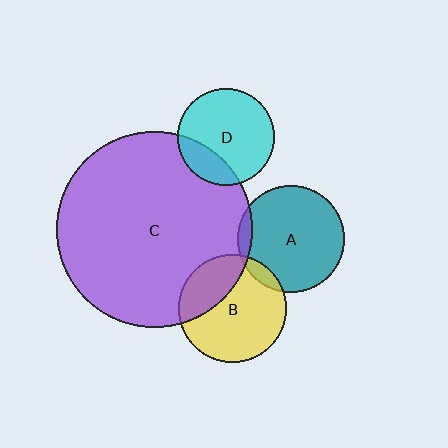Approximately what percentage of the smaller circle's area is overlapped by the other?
Approximately 30%.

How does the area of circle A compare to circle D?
Approximately 1.2 times.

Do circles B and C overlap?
Yes.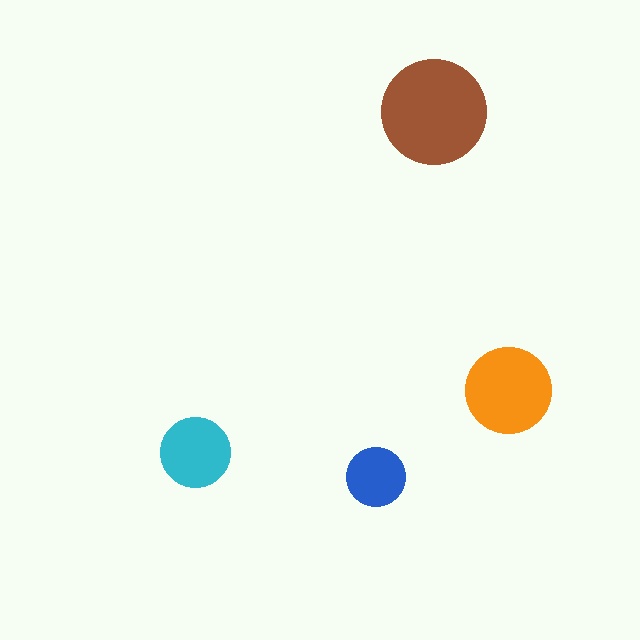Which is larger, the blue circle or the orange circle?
The orange one.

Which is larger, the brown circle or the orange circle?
The brown one.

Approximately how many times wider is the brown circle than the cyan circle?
About 1.5 times wider.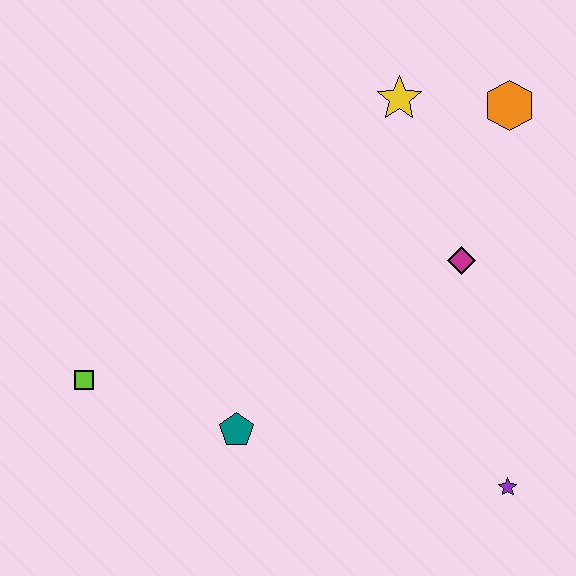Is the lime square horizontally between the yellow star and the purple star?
No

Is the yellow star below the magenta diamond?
No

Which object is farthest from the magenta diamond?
The lime square is farthest from the magenta diamond.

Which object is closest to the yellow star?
The orange hexagon is closest to the yellow star.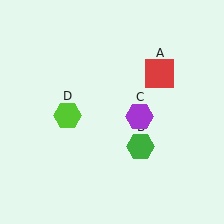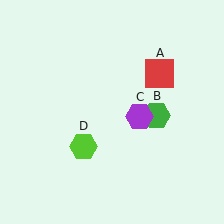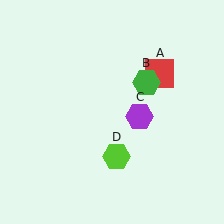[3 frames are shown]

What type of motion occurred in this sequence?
The green hexagon (object B), lime hexagon (object D) rotated counterclockwise around the center of the scene.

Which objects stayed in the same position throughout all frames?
Red square (object A) and purple hexagon (object C) remained stationary.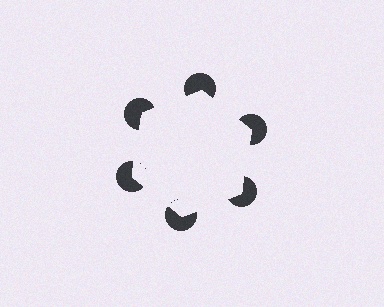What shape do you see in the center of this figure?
An illusory hexagon — its edges are inferred from the aligned wedge cuts in the pac-man discs, not physically drawn.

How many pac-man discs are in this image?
There are 6 — one at each vertex of the illusory hexagon.